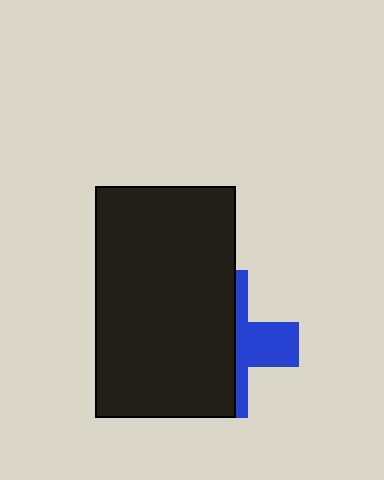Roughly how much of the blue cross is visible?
A small part of it is visible (roughly 37%).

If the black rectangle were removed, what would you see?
You would see the complete blue cross.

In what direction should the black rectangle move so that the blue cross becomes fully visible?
The black rectangle should move left. That is the shortest direction to clear the overlap and leave the blue cross fully visible.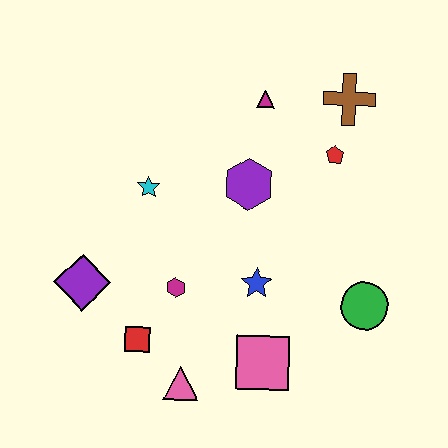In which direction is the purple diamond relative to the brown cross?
The purple diamond is to the left of the brown cross.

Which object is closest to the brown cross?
The red pentagon is closest to the brown cross.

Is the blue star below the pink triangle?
No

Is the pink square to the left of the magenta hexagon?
No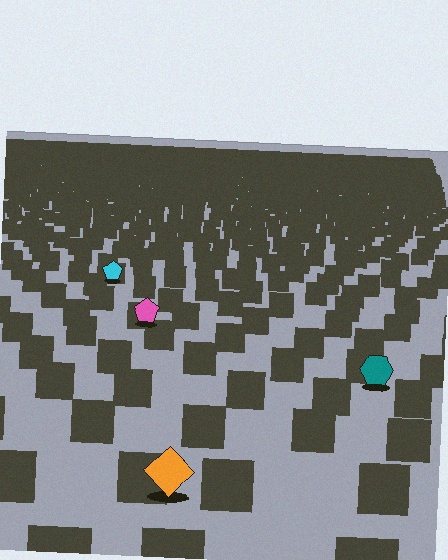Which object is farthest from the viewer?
The cyan pentagon is farthest from the viewer. It appears smaller and the ground texture around it is denser.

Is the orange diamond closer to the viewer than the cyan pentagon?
Yes. The orange diamond is closer — you can tell from the texture gradient: the ground texture is coarser near it.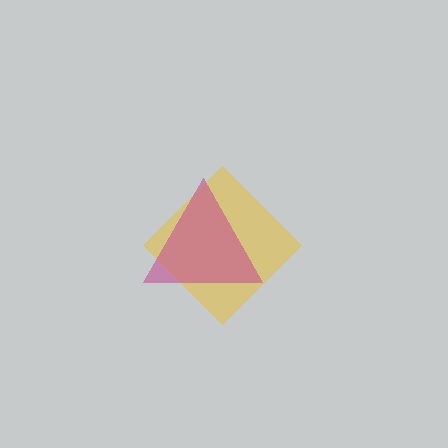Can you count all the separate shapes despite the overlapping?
Yes, there are 2 separate shapes.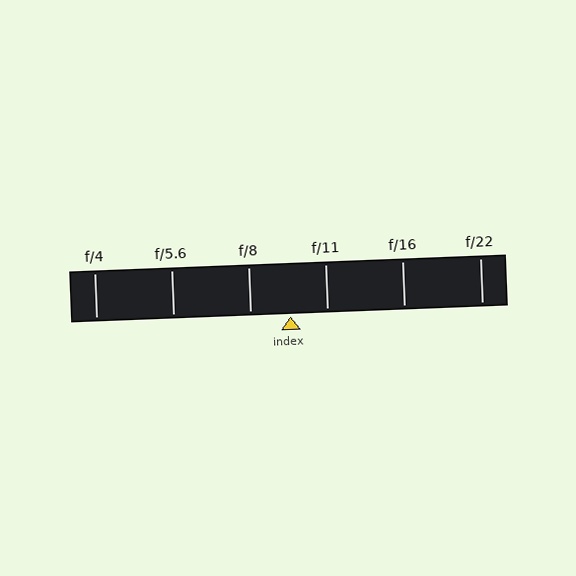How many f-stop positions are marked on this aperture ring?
There are 6 f-stop positions marked.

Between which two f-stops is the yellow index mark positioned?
The index mark is between f/8 and f/11.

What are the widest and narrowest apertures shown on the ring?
The widest aperture shown is f/4 and the narrowest is f/22.